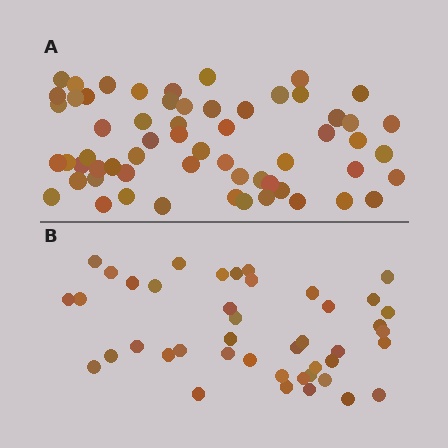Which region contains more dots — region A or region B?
Region A (the top region) has more dots.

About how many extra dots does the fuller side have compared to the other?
Region A has approximately 15 more dots than region B.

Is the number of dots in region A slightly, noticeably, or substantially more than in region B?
Region A has noticeably more, but not dramatically so. The ratio is roughly 1.4 to 1.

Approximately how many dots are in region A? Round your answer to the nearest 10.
About 60 dots.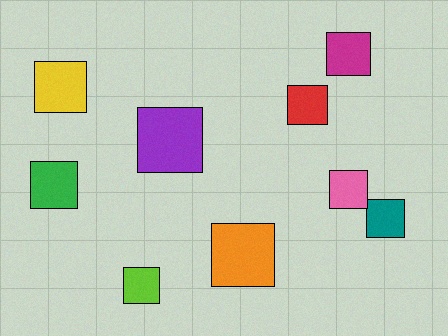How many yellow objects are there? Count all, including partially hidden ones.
There is 1 yellow object.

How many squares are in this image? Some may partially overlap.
There are 9 squares.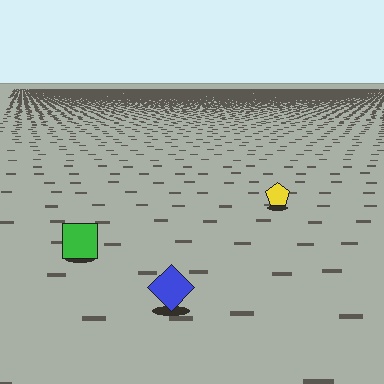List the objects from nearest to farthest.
From nearest to farthest: the blue diamond, the green square, the yellow pentagon.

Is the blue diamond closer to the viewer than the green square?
Yes. The blue diamond is closer — you can tell from the texture gradient: the ground texture is coarser near it.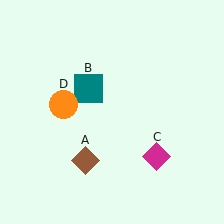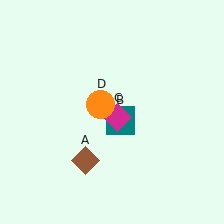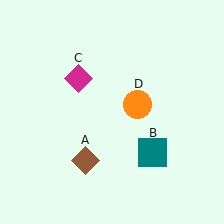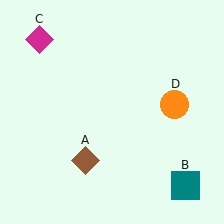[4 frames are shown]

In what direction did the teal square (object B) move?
The teal square (object B) moved down and to the right.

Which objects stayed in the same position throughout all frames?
Brown diamond (object A) remained stationary.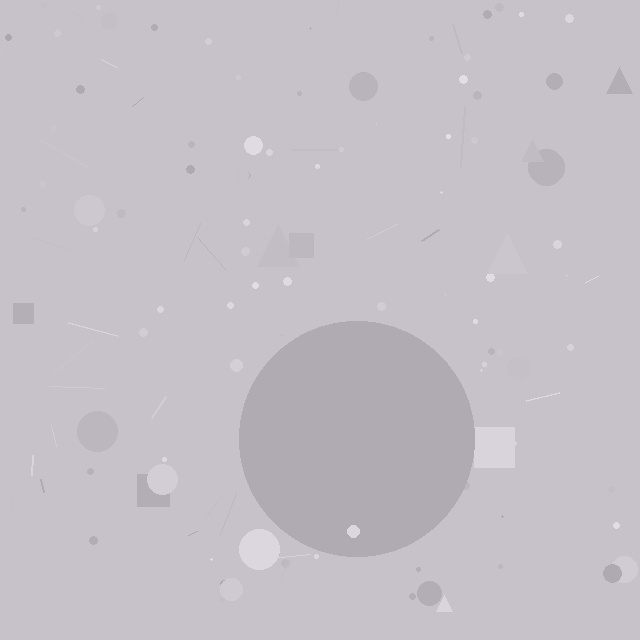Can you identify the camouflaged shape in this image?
The camouflaged shape is a circle.